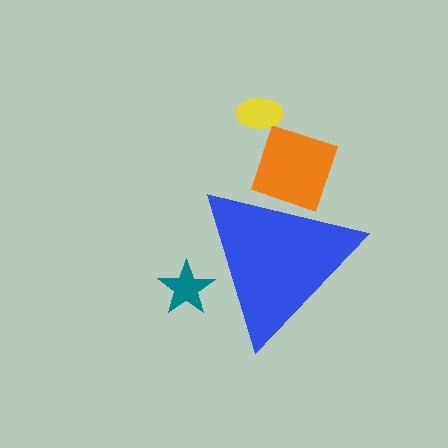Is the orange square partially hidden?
Yes, the orange square is partially hidden behind the blue triangle.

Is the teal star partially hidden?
Yes, the teal star is partially hidden behind the blue triangle.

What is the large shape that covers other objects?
A blue triangle.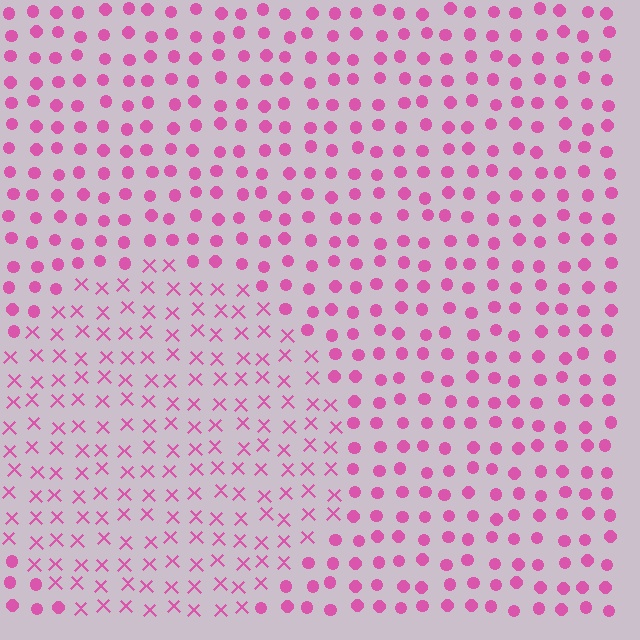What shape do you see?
I see a circle.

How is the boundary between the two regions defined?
The boundary is defined by a change in element shape: X marks inside vs. circles outside. All elements share the same color and spacing.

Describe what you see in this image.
The image is filled with small pink elements arranged in a uniform grid. A circle-shaped region contains X marks, while the surrounding area contains circles. The boundary is defined purely by the change in element shape.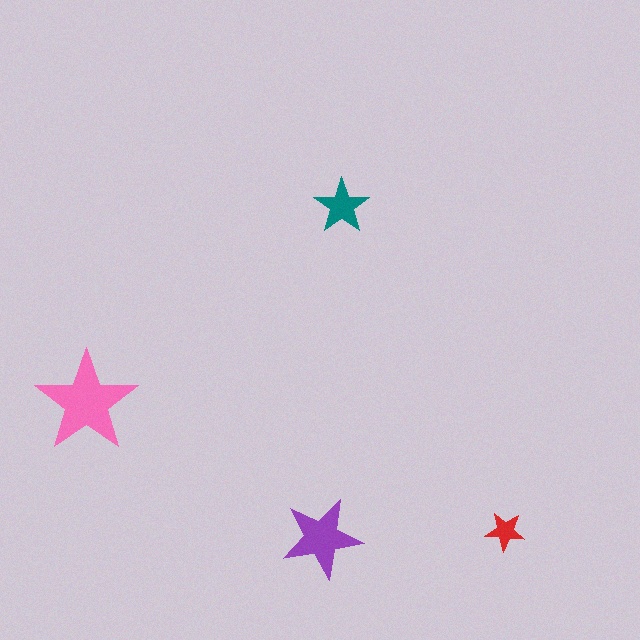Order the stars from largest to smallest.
the pink one, the purple one, the teal one, the red one.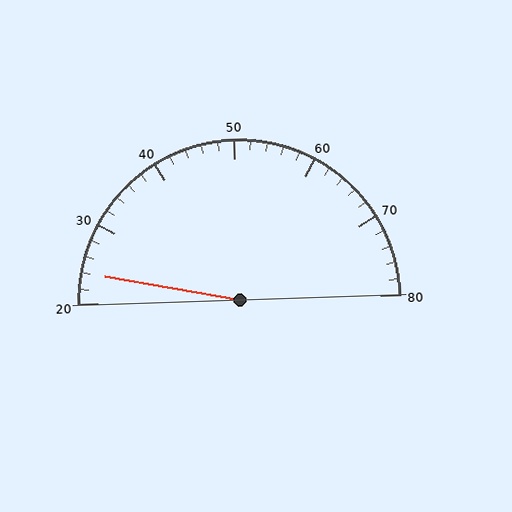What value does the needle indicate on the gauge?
The needle indicates approximately 24.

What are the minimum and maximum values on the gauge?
The gauge ranges from 20 to 80.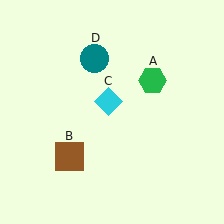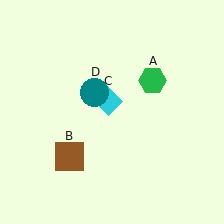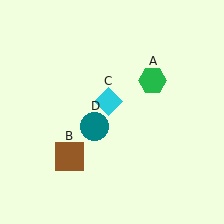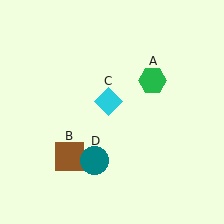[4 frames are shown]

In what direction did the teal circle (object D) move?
The teal circle (object D) moved down.